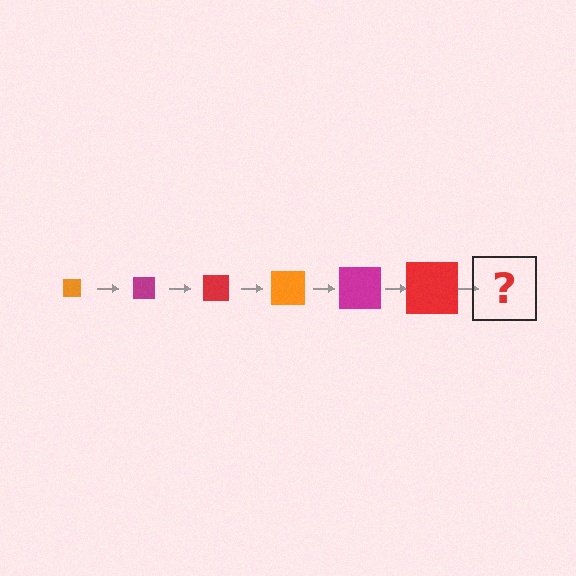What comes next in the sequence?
The next element should be an orange square, larger than the previous one.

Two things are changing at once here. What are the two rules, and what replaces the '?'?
The two rules are that the square grows larger each step and the color cycles through orange, magenta, and red. The '?' should be an orange square, larger than the previous one.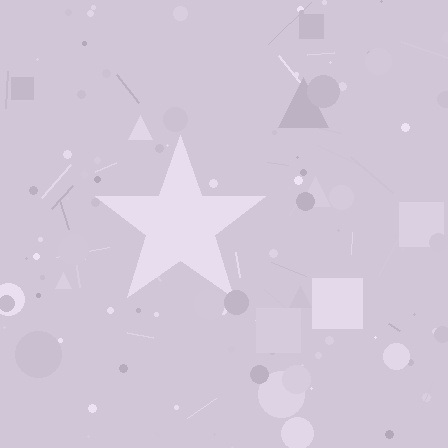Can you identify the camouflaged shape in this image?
The camouflaged shape is a star.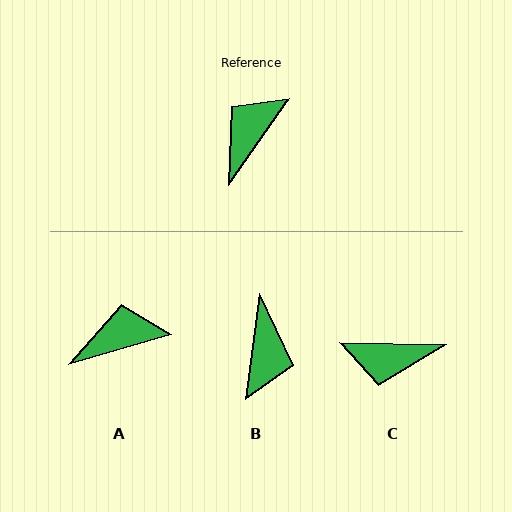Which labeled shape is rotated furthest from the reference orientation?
B, about 153 degrees away.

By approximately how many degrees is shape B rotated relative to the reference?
Approximately 153 degrees clockwise.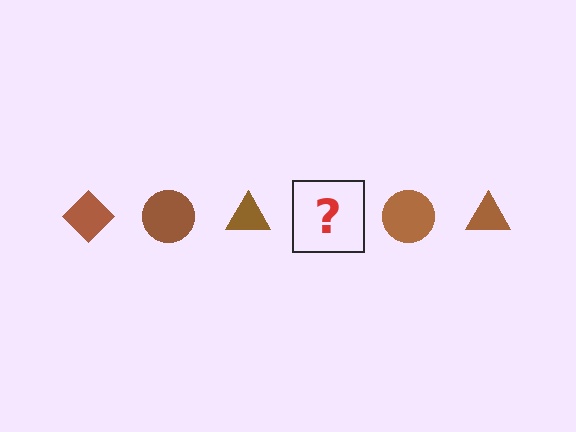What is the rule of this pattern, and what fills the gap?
The rule is that the pattern cycles through diamond, circle, triangle shapes in brown. The gap should be filled with a brown diamond.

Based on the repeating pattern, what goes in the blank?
The blank should be a brown diamond.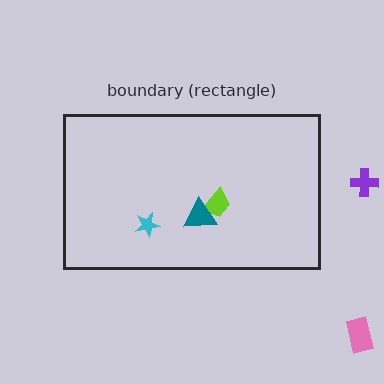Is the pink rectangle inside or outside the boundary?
Outside.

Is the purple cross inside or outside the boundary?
Outside.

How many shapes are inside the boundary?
3 inside, 2 outside.